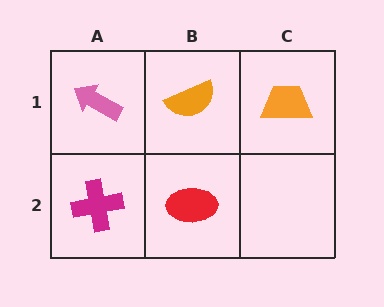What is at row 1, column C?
An orange trapezoid.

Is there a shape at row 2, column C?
No, that cell is empty.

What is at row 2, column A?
A magenta cross.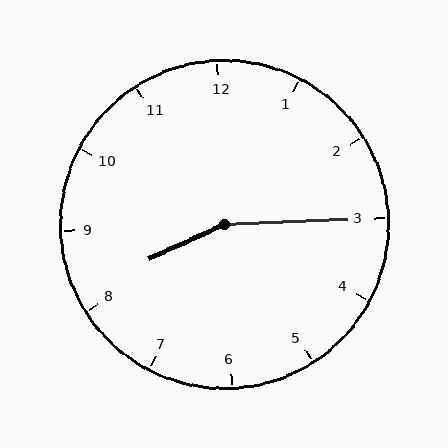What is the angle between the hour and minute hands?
Approximately 158 degrees.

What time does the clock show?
8:15.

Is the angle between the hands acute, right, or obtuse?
It is obtuse.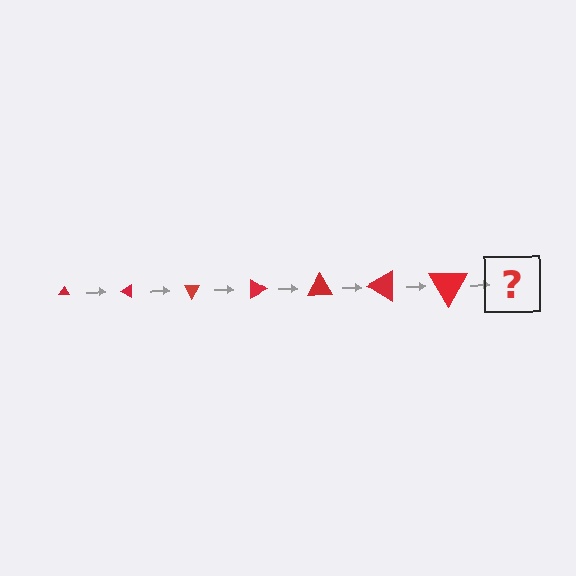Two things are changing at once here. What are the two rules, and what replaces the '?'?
The two rules are that the triangle grows larger each step and it rotates 30 degrees each step. The '?' should be a triangle, larger than the previous one and rotated 210 degrees from the start.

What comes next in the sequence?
The next element should be a triangle, larger than the previous one and rotated 210 degrees from the start.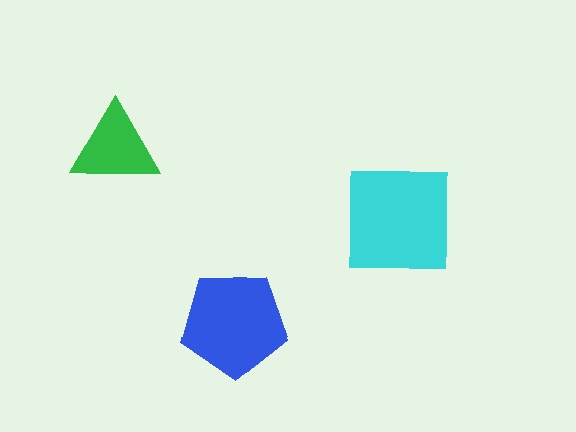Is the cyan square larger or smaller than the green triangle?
Larger.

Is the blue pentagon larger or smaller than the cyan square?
Smaller.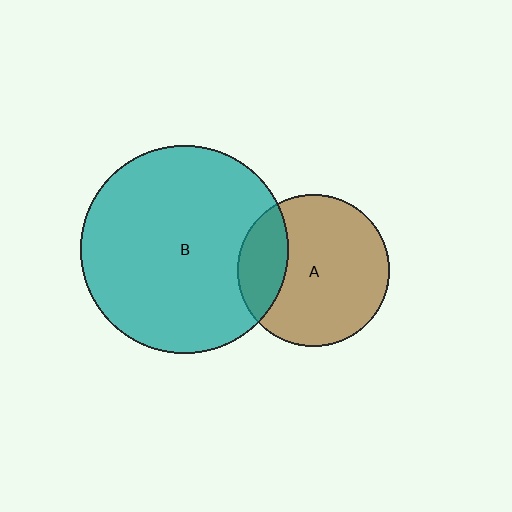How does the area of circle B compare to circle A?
Approximately 1.9 times.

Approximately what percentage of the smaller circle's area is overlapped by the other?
Approximately 25%.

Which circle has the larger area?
Circle B (teal).